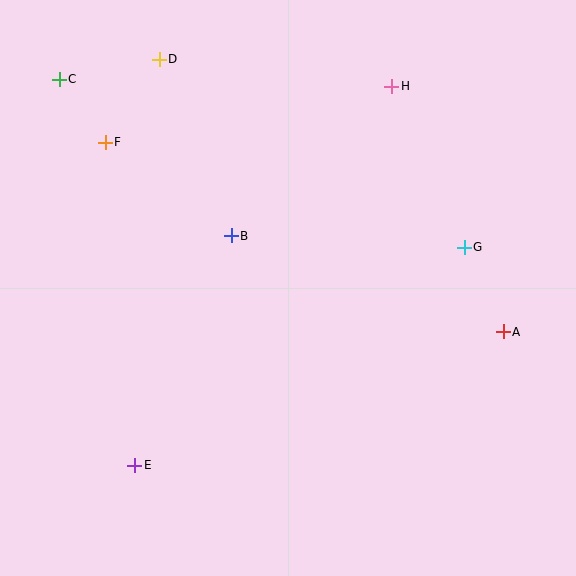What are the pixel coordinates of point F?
Point F is at (105, 142).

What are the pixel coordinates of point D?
Point D is at (159, 59).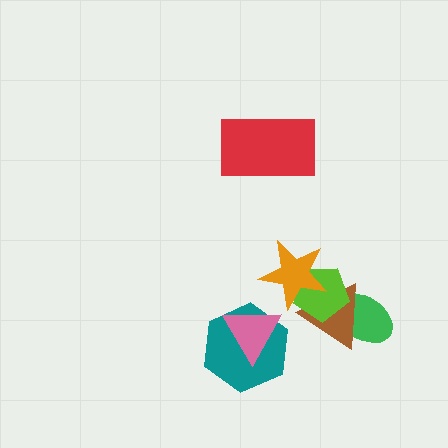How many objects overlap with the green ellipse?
2 objects overlap with the green ellipse.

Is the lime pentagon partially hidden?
Yes, it is partially covered by another shape.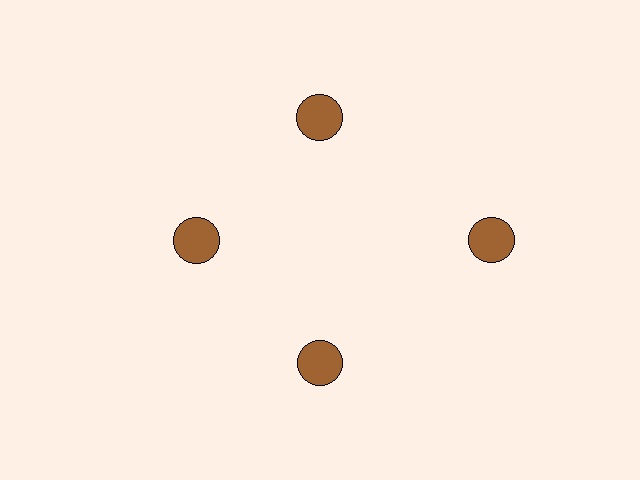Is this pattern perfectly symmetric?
No. The 4 brown circles are arranged in a ring, but one element near the 3 o'clock position is pushed outward from the center, breaking the 4-fold rotational symmetry.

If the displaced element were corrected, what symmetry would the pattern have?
It would have 4-fold rotational symmetry — the pattern would map onto itself every 90 degrees.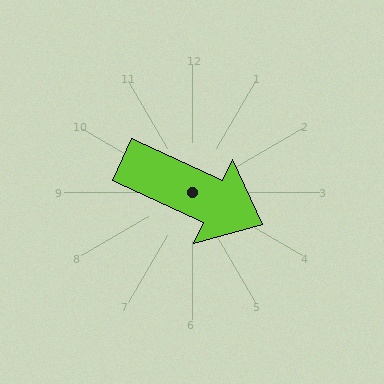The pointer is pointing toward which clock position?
Roughly 4 o'clock.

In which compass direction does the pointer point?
Southeast.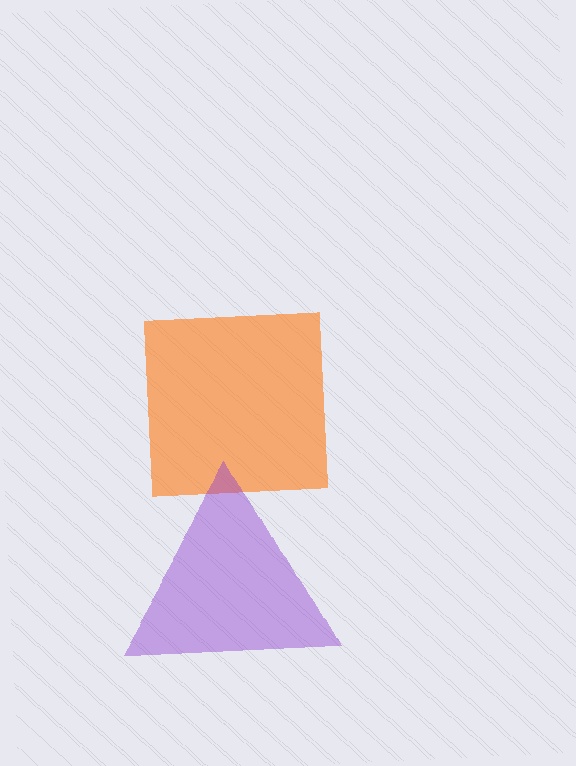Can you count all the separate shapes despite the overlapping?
Yes, there are 2 separate shapes.